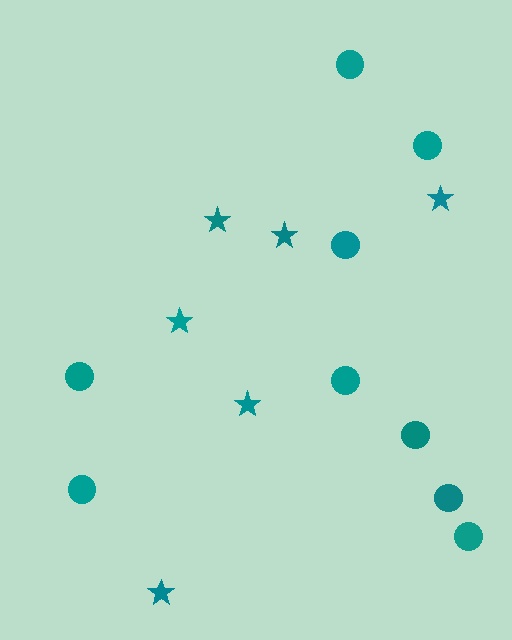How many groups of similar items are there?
There are 2 groups: one group of circles (9) and one group of stars (6).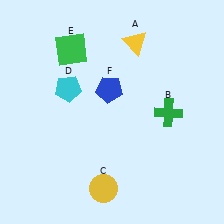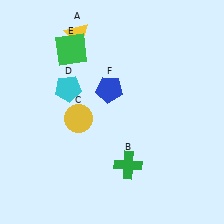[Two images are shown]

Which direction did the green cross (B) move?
The green cross (B) moved down.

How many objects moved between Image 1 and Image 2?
3 objects moved between the two images.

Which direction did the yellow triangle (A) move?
The yellow triangle (A) moved left.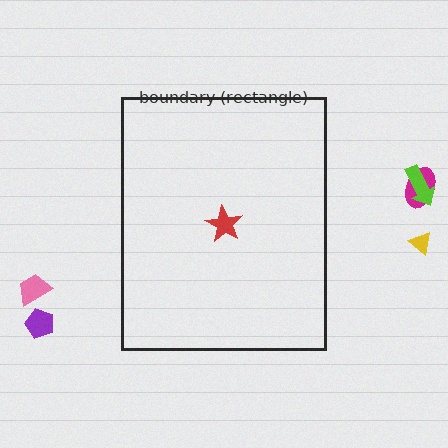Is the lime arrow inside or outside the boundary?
Outside.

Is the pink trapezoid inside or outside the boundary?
Outside.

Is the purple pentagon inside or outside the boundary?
Outside.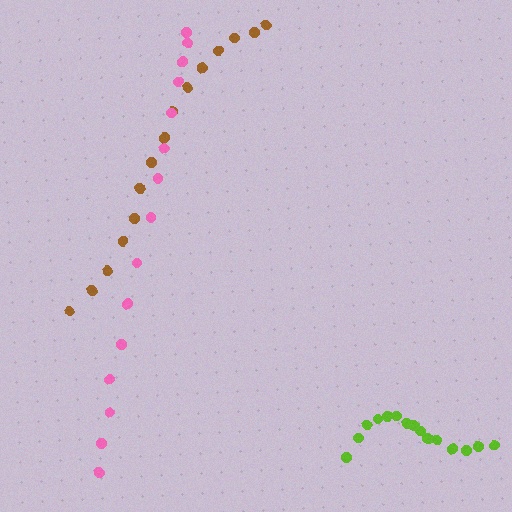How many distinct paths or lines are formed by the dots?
There are 3 distinct paths.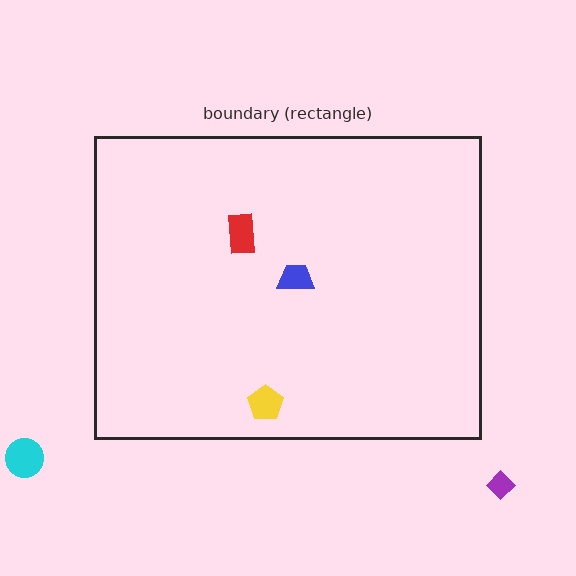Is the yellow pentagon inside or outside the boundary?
Inside.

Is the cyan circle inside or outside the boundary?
Outside.